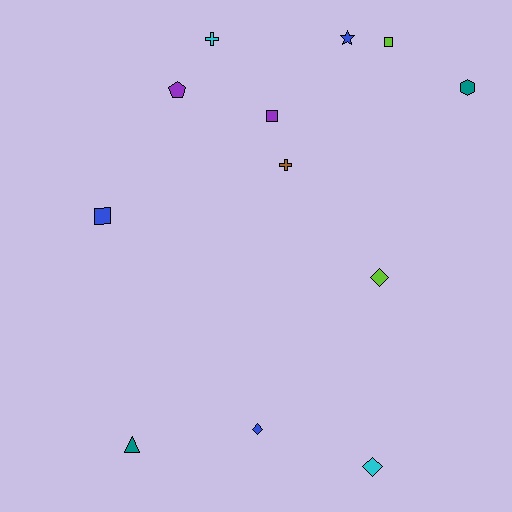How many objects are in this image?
There are 12 objects.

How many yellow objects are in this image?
There are no yellow objects.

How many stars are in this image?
There is 1 star.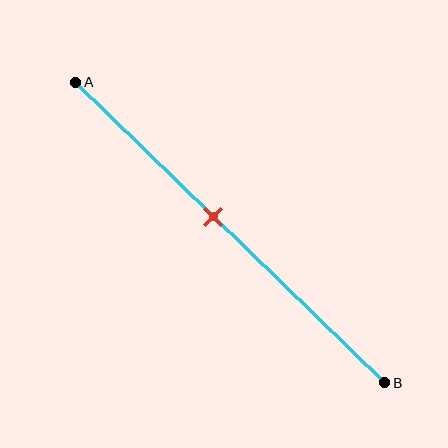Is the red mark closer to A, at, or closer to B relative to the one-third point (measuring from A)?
The red mark is closer to point B than the one-third point of segment AB.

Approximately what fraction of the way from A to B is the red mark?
The red mark is approximately 45% of the way from A to B.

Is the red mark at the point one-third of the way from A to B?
No, the mark is at about 45% from A, not at the 33% one-third point.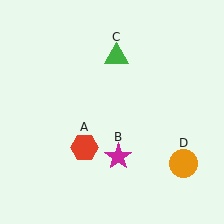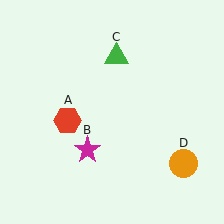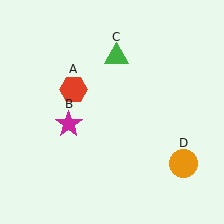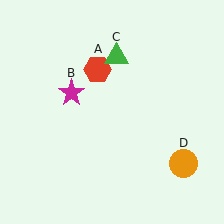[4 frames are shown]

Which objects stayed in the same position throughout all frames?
Green triangle (object C) and orange circle (object D) remained stationary.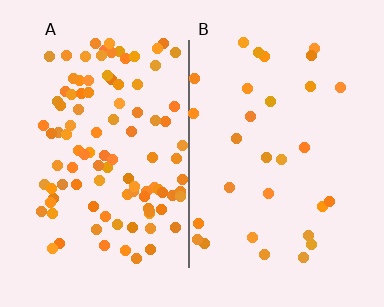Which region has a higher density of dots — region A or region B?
A (the left).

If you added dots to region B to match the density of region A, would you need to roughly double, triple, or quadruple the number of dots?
Approximately triple.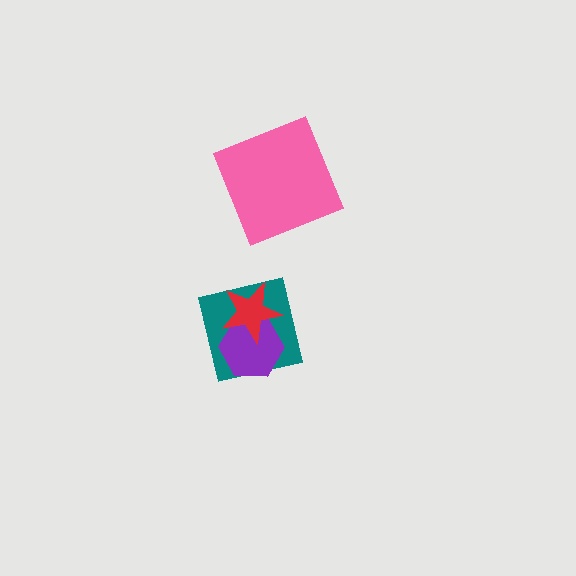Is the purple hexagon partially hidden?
Yes, it is partially covered by another shape.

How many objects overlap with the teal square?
2 objects overlap with the teal square.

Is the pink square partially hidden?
No, no other shape covers it.